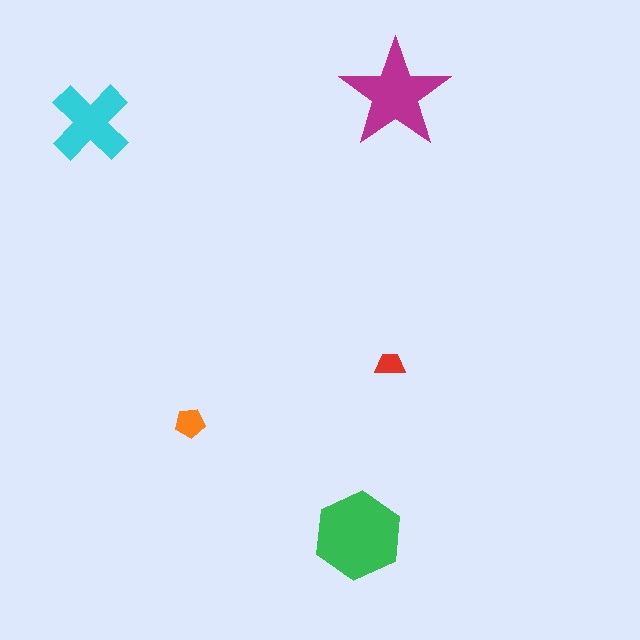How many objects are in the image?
There are 5 objects in the image.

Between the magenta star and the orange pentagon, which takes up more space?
The magenta star.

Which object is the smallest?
The red trapezoid.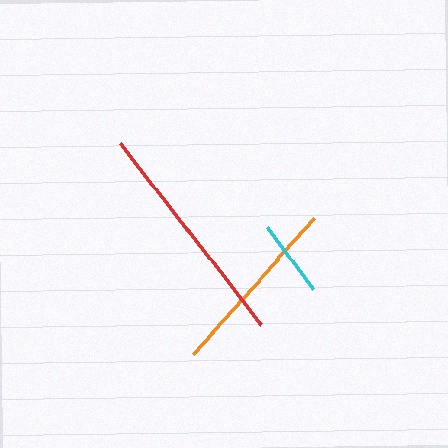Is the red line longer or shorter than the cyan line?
The red line is longer than the cyan line.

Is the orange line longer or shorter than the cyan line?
The orange line is longer than the cyan line.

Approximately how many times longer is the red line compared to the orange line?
The red line is approximately 1.3 times the length of the orange line.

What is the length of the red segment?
The red segment is approximately 230 pixels long.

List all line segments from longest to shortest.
From longest to shortest: red, orange, cyan.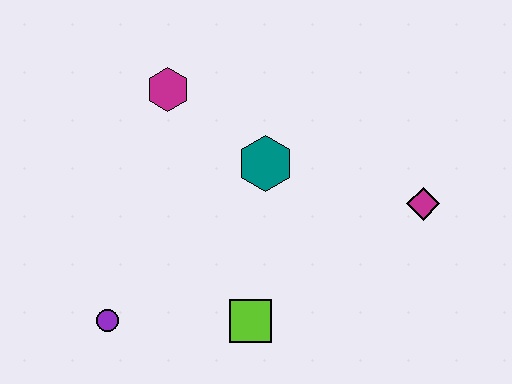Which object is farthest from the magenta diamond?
The purple circle is farthest from the magenta diamond.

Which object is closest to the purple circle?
The lime square is closest to the purple circle.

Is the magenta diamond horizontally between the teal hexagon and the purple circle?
No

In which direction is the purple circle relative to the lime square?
The purple circle is to the left of the lime square.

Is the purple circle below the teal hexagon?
Yes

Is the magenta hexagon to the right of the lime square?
No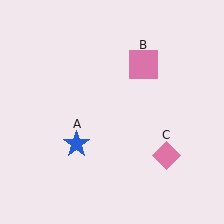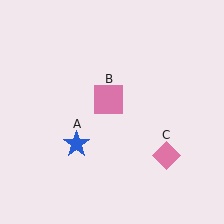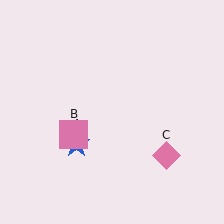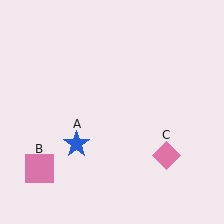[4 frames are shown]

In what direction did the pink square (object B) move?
The pink square (object B) moved down and to the left.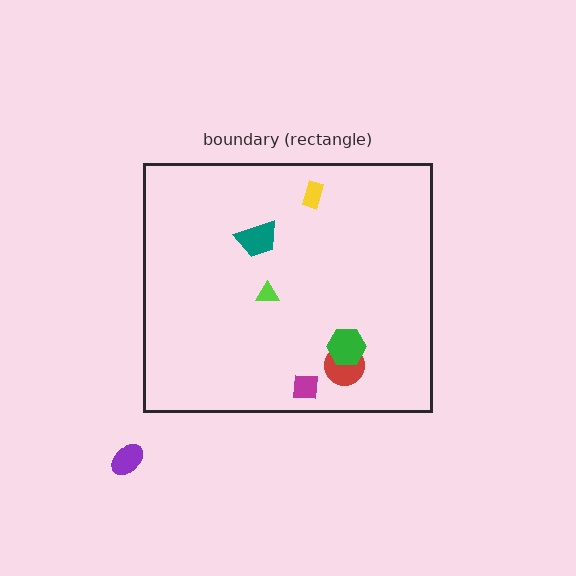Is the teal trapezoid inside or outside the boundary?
Inside.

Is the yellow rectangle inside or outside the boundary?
Inside.